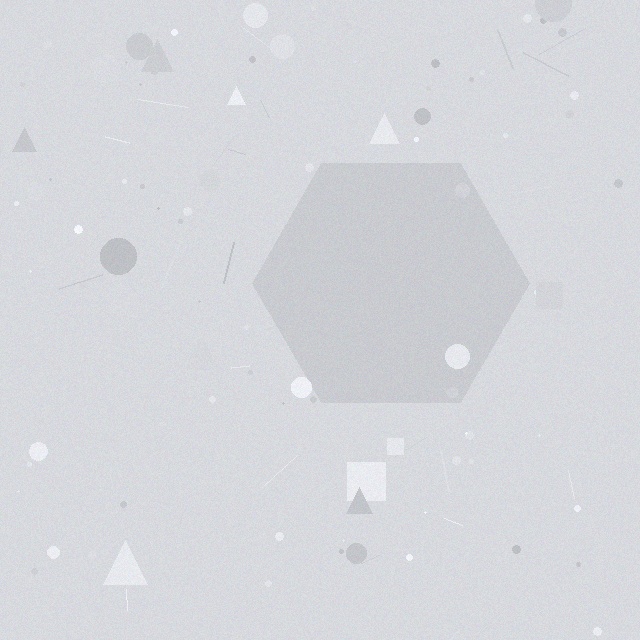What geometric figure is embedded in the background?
A hexagon is embedded in the background.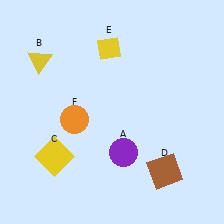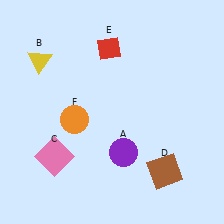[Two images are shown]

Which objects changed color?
C changed from yellow to pink. E changed from yellow to red.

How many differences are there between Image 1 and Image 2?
There are 2 differences between the two images.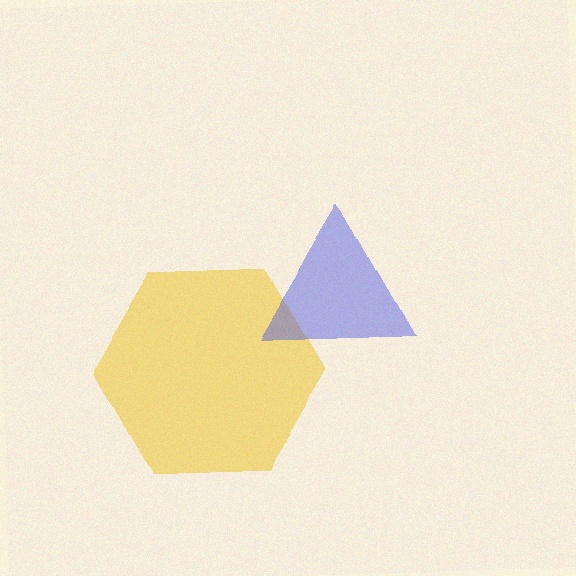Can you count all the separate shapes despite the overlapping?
Yes, there are 2 separate shapes.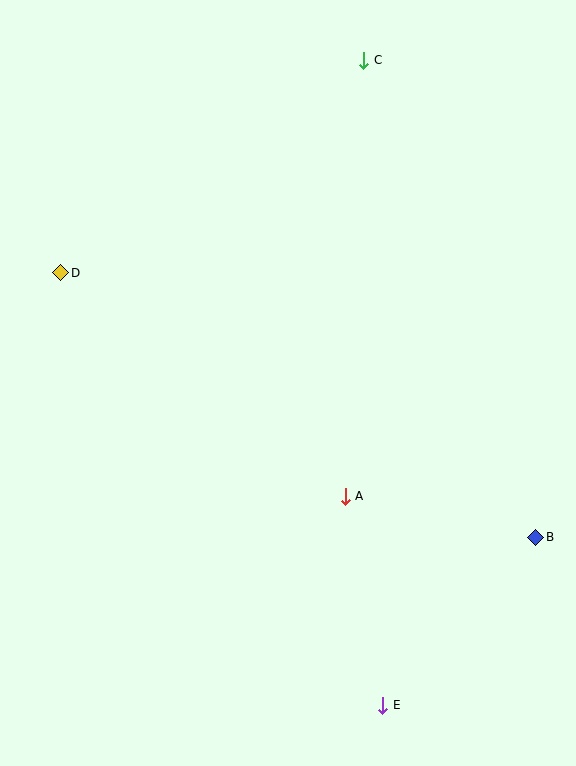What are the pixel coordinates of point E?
Point E is at (383, 705).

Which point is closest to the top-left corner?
Point D is closest to the top-left corner.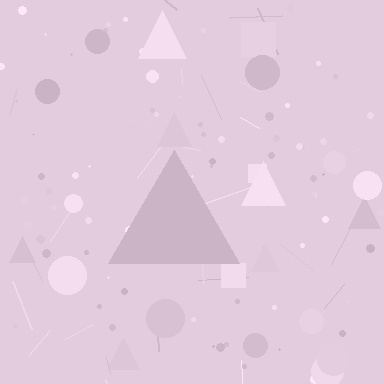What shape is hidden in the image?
A triangle is hidden in the image.